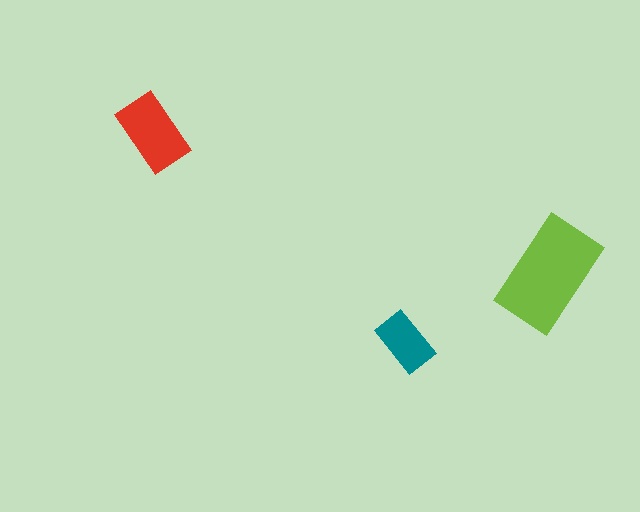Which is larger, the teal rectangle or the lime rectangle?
The lime one.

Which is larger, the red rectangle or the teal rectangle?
The red one.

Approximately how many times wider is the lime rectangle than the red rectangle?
About 1.5 times wider.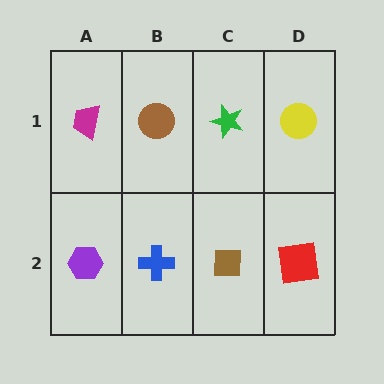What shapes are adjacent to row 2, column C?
A green star (row 1, column C), a blue cross (row 2, column B), a red square (row 2, column D).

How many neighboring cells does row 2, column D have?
2.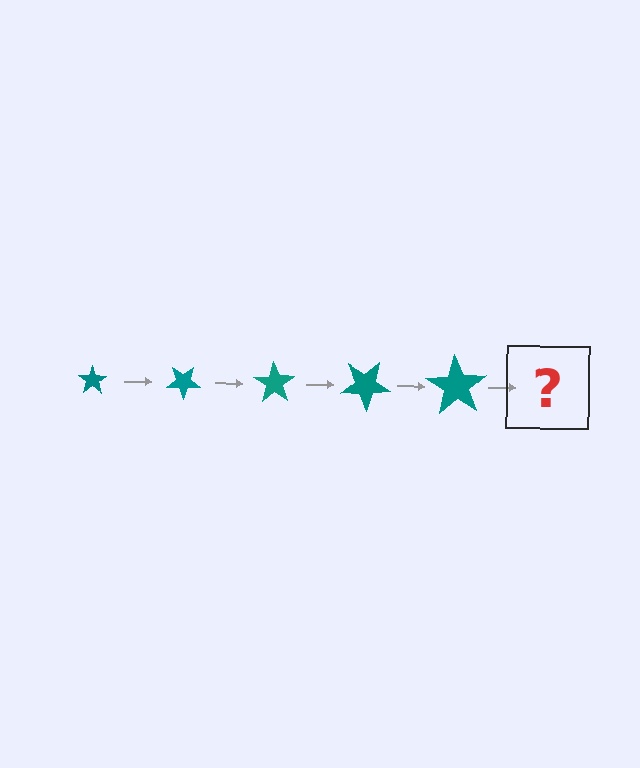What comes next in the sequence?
The next element should be a star, larger than the previous one and rotated 175 degrees from the start.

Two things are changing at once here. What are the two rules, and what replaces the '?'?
The two rules are that the star grows larger each step and it rotates 35 degrees each step. The '?' should be a star, larger than the previous one and rotated 175 degrees from the start.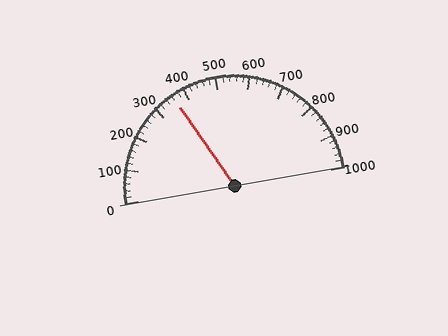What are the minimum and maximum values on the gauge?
The gauge ranges from 0 to 1000.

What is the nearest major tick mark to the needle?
The nearest major tick mark is 400.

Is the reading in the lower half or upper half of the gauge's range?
The reading is in the lower half of the range (0 to 1000).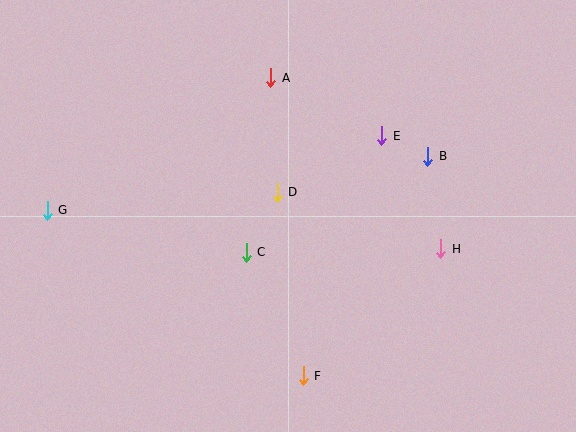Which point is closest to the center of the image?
Point D at (277, 192) is closest to the center.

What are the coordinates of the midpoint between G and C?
The midpoint between G and C is at (147, 231).